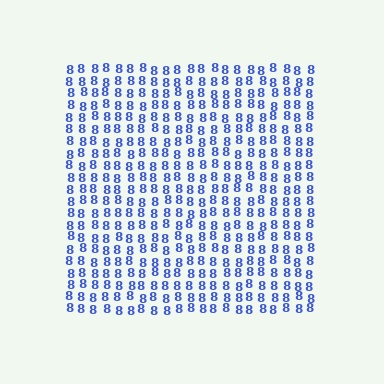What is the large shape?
The large shape is a square.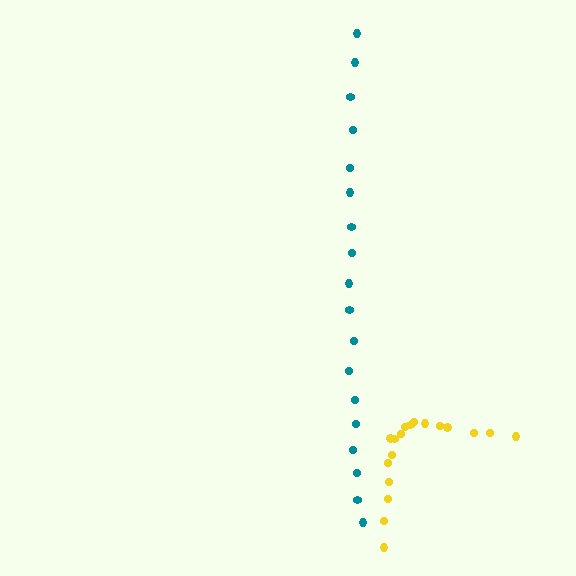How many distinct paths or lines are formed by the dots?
There are 2 distinct paths.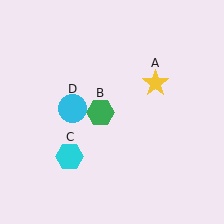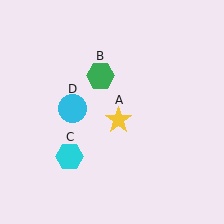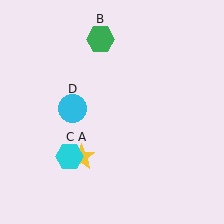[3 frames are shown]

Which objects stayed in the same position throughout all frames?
Cyan hexagon (object C) and cyan circle (object D) remained stationary.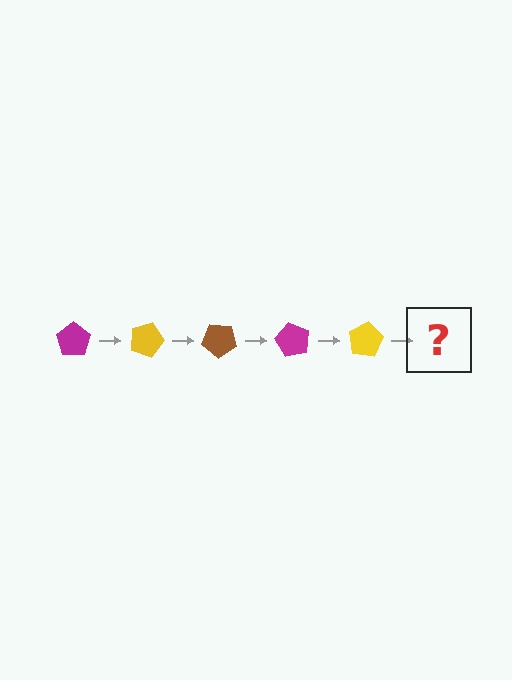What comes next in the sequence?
The next element should be a brown pentagon, rotated 100 degrees from the start.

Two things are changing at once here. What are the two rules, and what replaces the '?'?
The two rules are that it rotates 20 degrees each step and the color cycles through magenta, yellow, and brown. The '?' should be a brown pentagon, rotated 100 degrees from the start.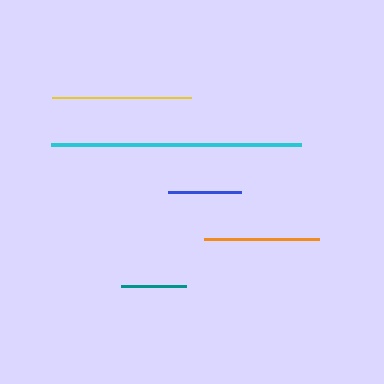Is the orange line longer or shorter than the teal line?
The orange line is longer than the teal line.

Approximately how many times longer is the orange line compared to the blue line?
The orange line is approximately 1.6 times the length of the blue line.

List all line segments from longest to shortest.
From longest to shortest: cyan, yellow, orange, blue, teal.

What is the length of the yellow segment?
The yellow segment is approximately 139 pixels long.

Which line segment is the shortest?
The teal line is the shortest at approximately 65 pixels.